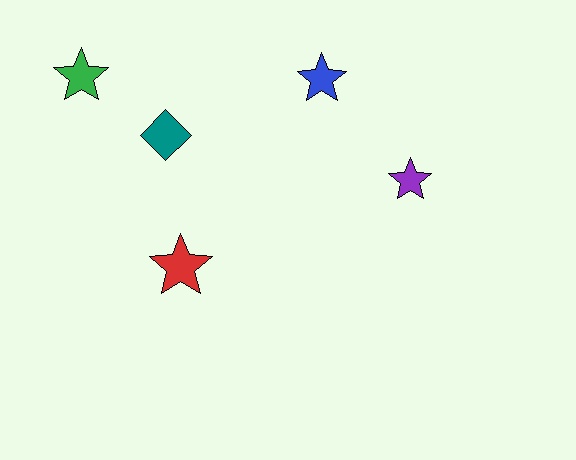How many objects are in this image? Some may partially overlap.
There are 5 objects.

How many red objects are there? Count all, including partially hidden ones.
There is 1 red object.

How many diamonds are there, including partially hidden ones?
There is 1 diamond.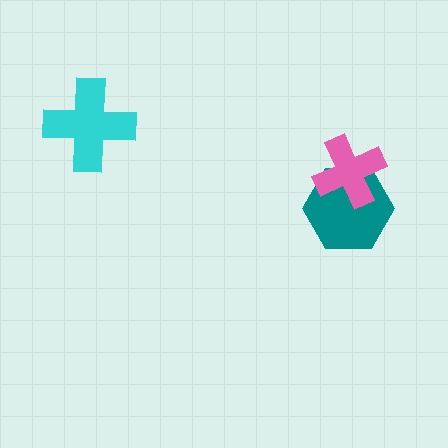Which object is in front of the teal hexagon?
The pink cross is in front of the teal hexagon.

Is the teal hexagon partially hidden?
Yes, it is partially covered by another shape.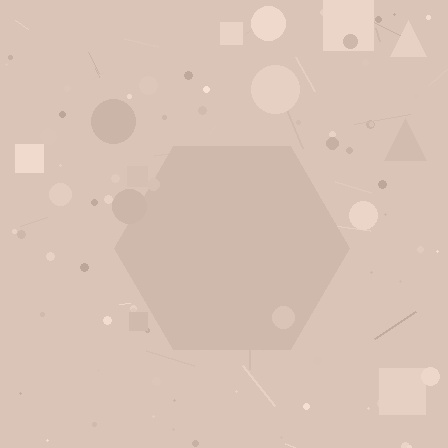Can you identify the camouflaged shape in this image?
The camouflaged shape is a hexagon.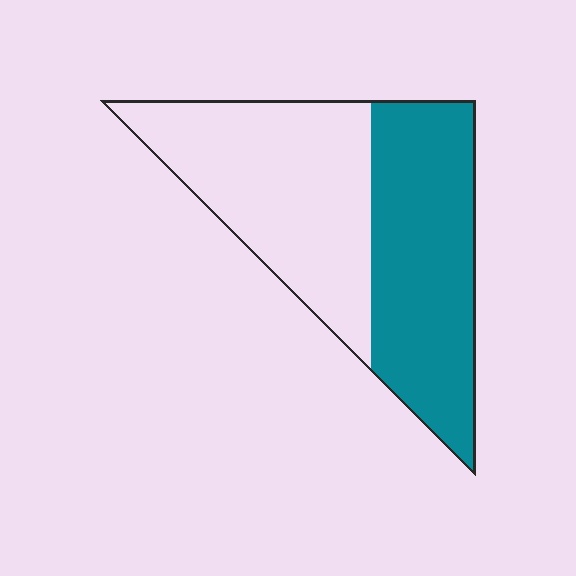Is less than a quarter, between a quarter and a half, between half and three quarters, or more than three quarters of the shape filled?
Between a quarter and a half.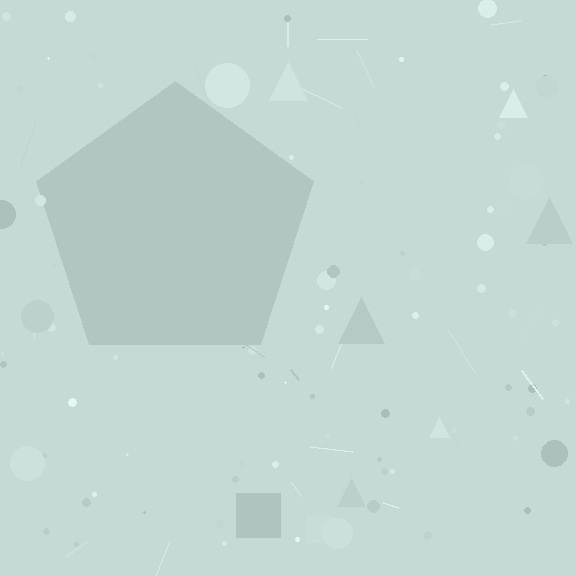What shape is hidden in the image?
A pentagon is hidden in the image.